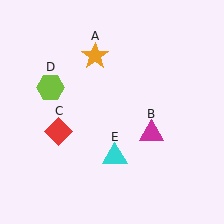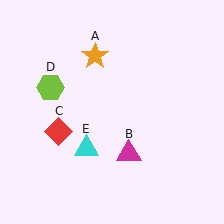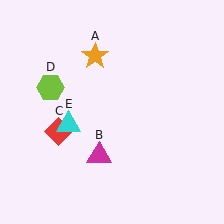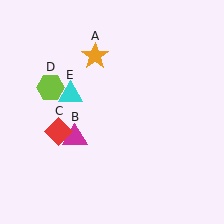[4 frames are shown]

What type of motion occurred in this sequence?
The magenta triangle (object B), cyan triangle (object E) rotated clockwise around the center of the scene.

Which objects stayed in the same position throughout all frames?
Orange star (object A) and red diamond (object C) and lime hexagon (object D) remained stationary.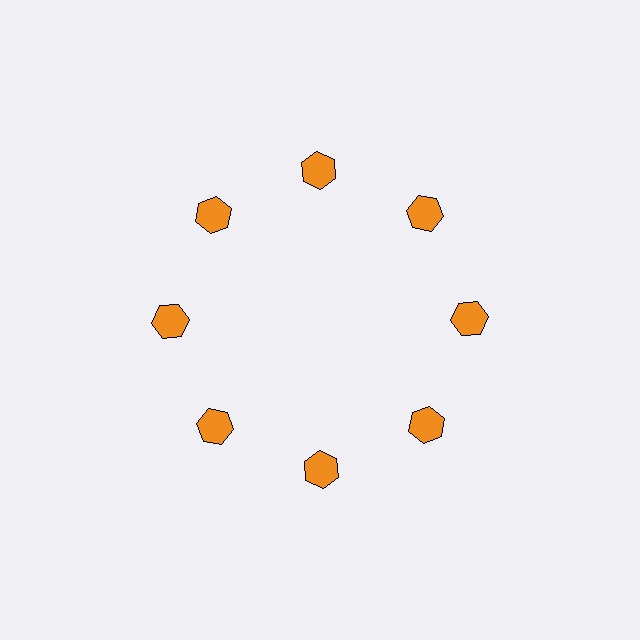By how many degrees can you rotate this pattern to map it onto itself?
The pattern maps onto itself every 45 degrees of rotation.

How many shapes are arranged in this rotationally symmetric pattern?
There are 8 shapes, arranged in 8 groups of 1.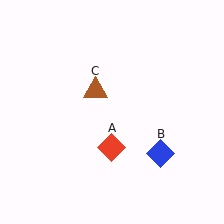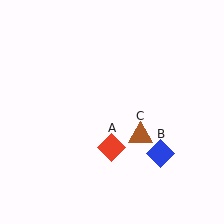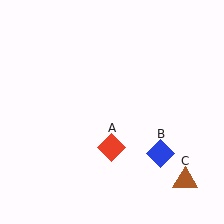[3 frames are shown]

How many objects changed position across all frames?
1 object changed position: brown triangle (object C).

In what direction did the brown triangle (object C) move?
The brown triangle (object C) moved down and to the right.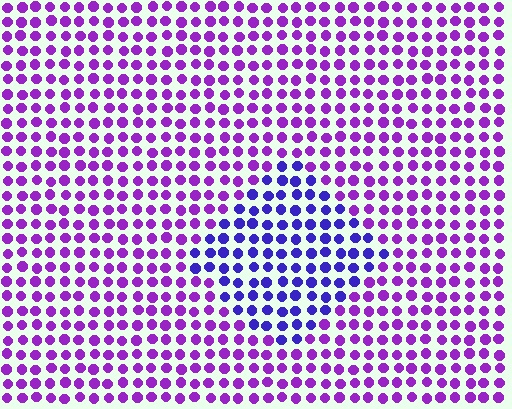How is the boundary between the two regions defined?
The boundary is defined purely by a slight shift in hue (about 36 degrees). Spacing, size, and orientation are identical on both sides.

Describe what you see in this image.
The image is filled with small purple elements in a uniform arrangement. A diamond-shaped region is visible where the elements are tinted to a slightly different hue, forming a subtle color boundary.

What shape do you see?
I see a diamond.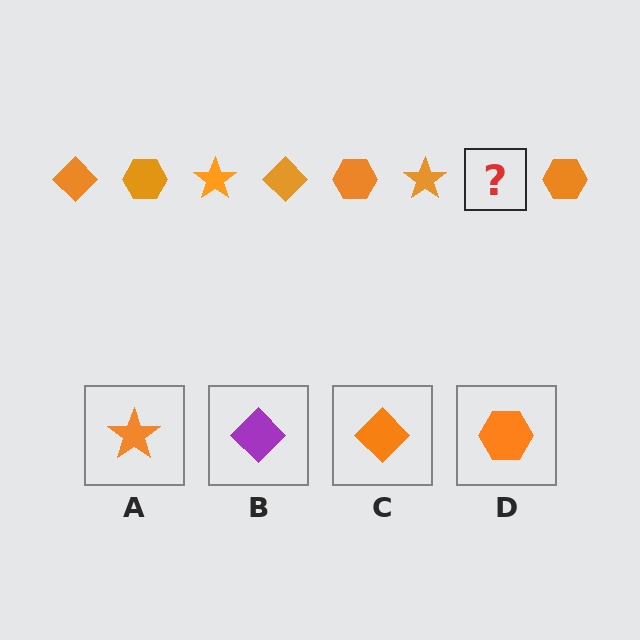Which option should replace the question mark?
Option C.